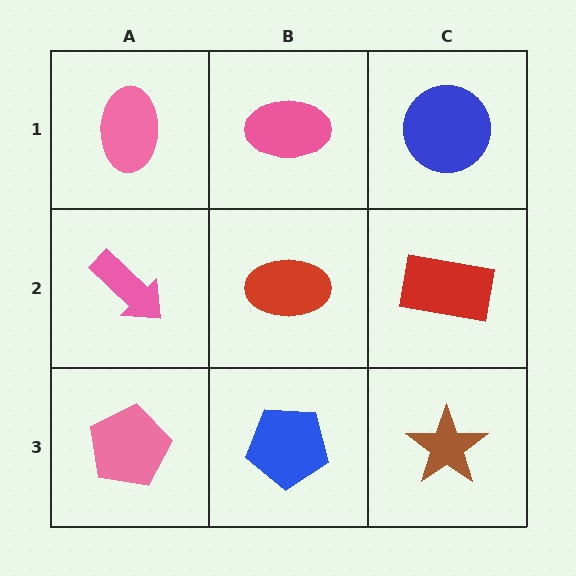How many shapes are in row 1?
3 shapes.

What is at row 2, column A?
A pink arrow.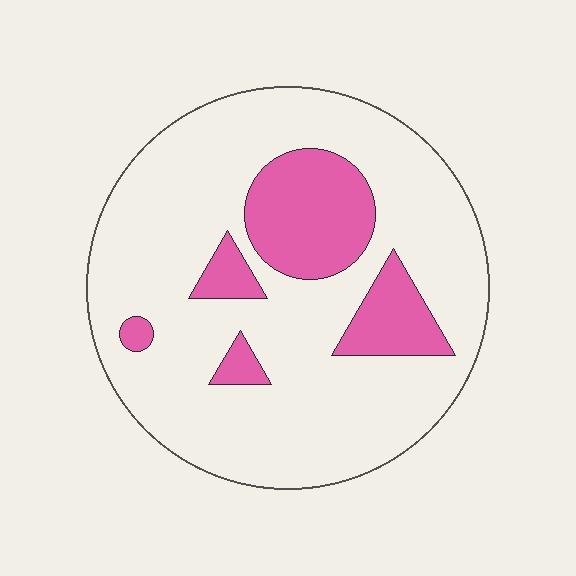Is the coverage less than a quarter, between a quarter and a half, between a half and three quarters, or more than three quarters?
Less than a quarter.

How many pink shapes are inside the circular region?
5.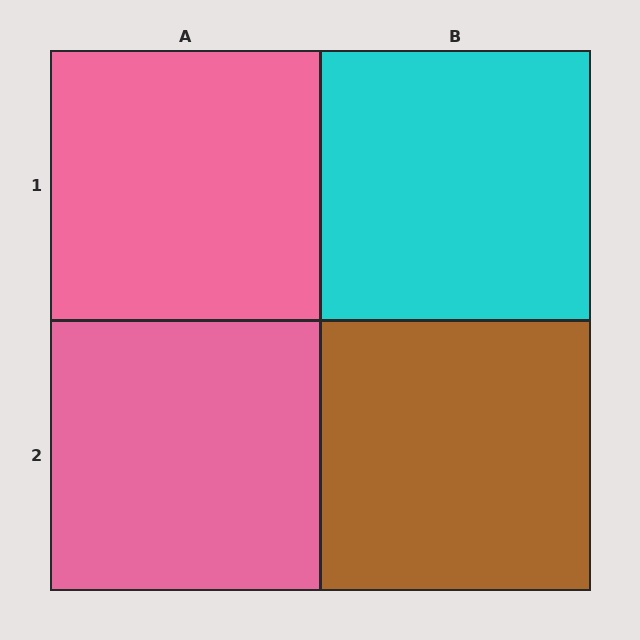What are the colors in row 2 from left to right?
Pink, brown.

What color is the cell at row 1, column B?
Cyan.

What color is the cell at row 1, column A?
Pink.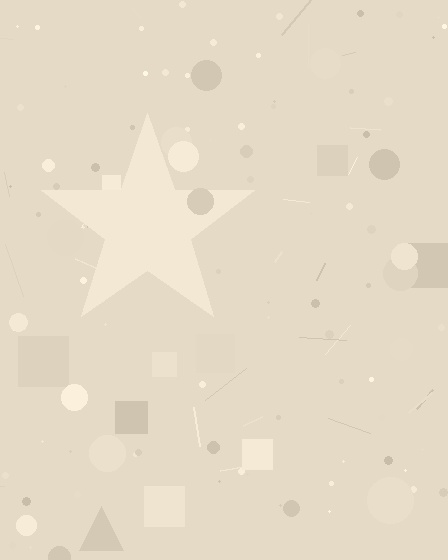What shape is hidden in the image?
A star is hidden in the image.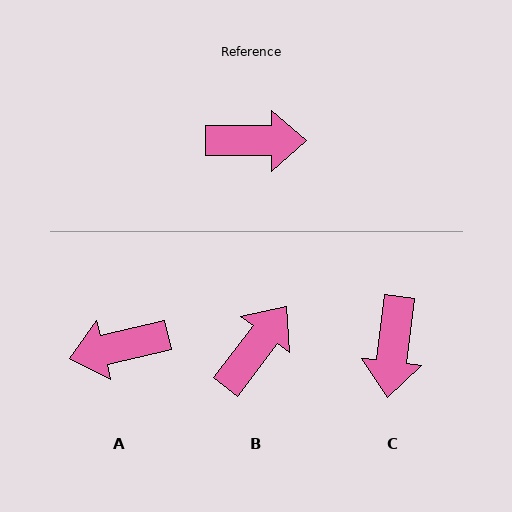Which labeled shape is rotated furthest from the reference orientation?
A, about 166 degrees away.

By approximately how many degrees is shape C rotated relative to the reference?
Approximately 97 degrees clockwise.